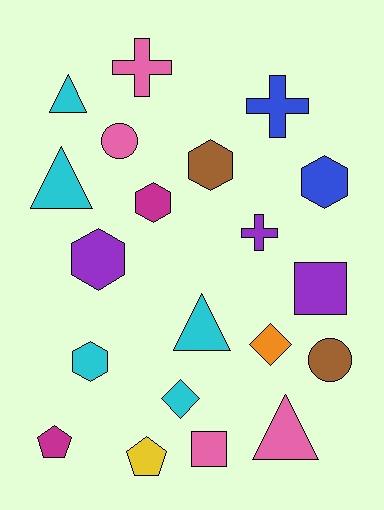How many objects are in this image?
There are 20 objects.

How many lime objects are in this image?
There are no lime objects.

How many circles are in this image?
There are 2 circles.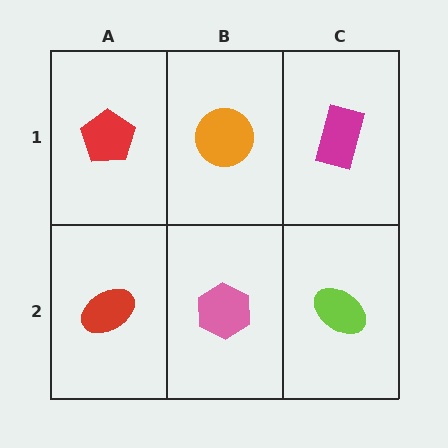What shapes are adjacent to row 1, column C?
A lime ellipse (row 2, column C), an orange circle (row 1, column B).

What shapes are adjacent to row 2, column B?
An orange circle (row 1, column B), a red ellipse (row 2, column A), a lime ellipse (row 2, column C).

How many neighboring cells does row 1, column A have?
2.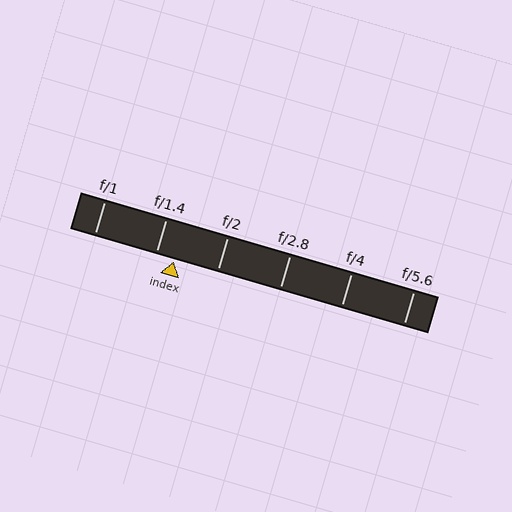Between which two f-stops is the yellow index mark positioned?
The index mark is between f/1.4 and f/2.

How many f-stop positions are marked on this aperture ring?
There are 6 f-stop positions marked.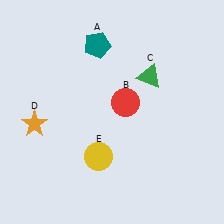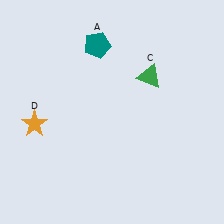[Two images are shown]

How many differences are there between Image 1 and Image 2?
There are 2 differences between the two images.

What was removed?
The red circle (B), the yellow circle (E) were removed in Image 2.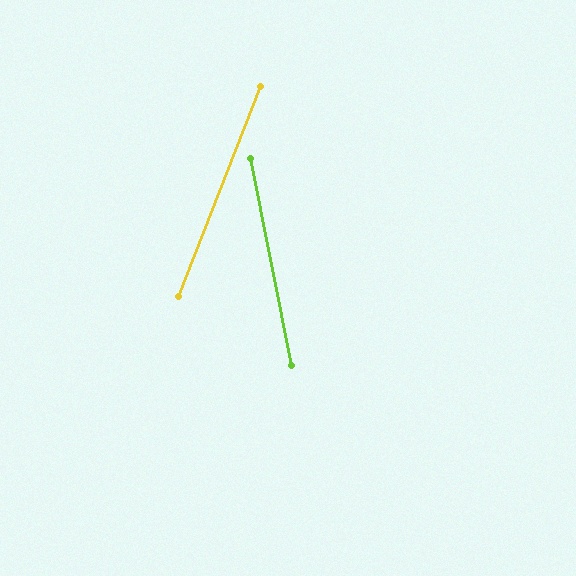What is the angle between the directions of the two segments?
Approximately 33 degrees.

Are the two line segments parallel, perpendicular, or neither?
Neither parallel nor perpendicular — they differ by about 33°.